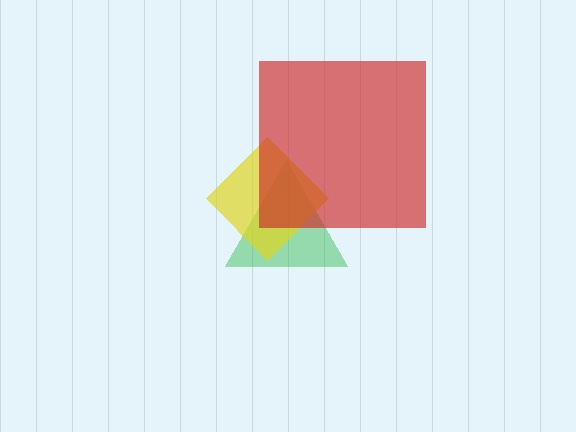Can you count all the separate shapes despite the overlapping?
Yes, there are 3 separate shapes.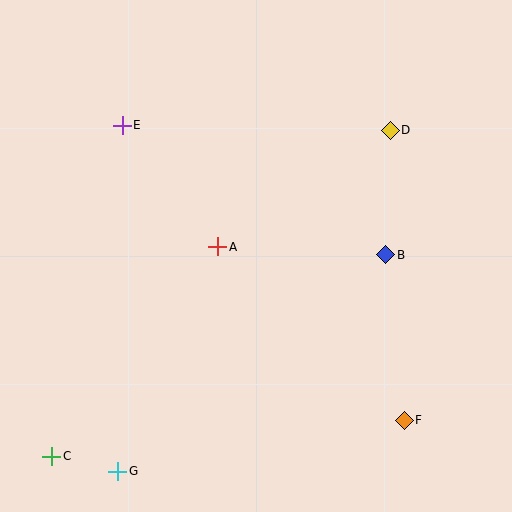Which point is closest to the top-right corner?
Point D is closest to the top-right corner.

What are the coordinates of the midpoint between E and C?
The midpoint between E and C is at (87, 291).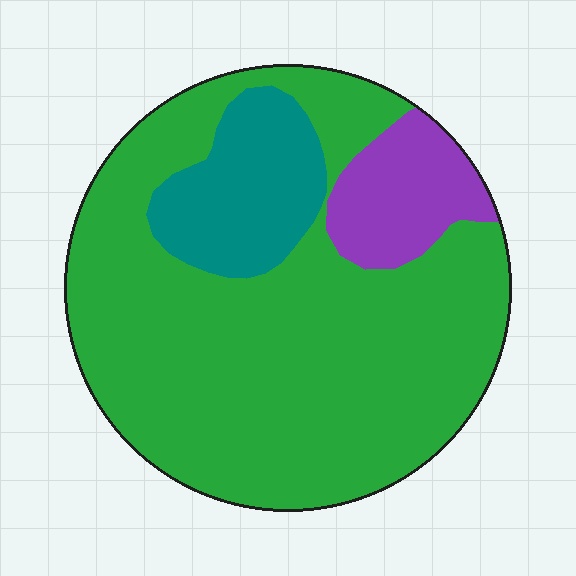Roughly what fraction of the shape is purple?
Purple takes up about one tenth (1/10) of the shape.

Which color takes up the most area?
Green, at roughly 75%.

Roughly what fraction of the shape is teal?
Teal takes up less than a quarter of the shape.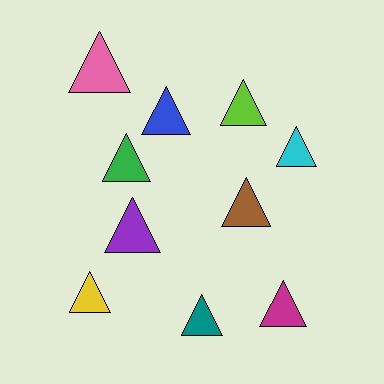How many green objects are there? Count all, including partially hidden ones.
There is 1 green object.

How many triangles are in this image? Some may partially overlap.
There are 10 triangles.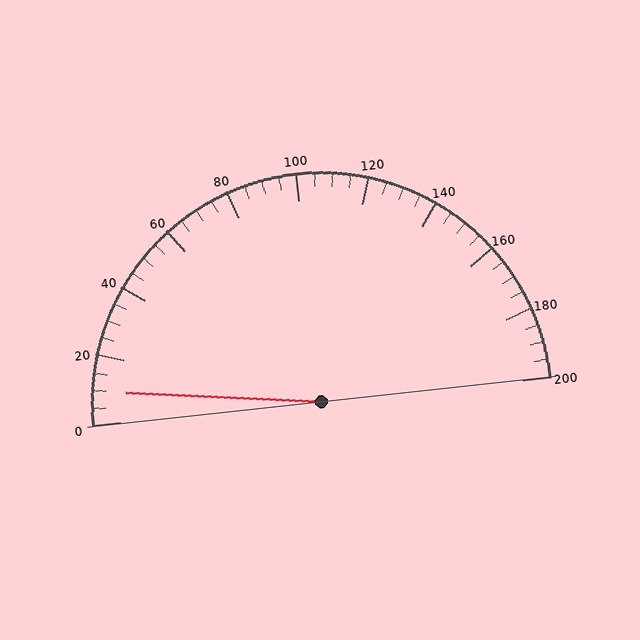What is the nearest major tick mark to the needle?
The nearest major tick mark is 0.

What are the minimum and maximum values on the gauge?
The gauge ranges from 0 to 200.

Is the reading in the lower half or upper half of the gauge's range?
The reading is in the lower half of the range (0 to 200).